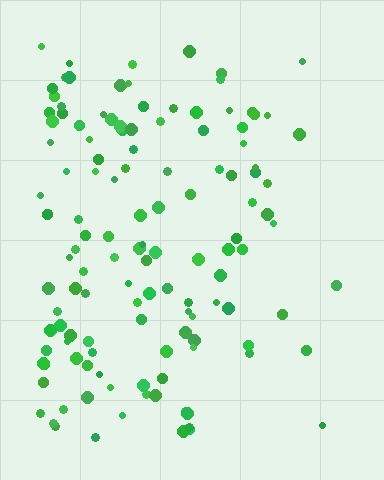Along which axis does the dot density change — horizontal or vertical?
Horizontal.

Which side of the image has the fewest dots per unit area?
The right.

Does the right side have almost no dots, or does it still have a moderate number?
Still a moderate number, just noticeably fewer than the left.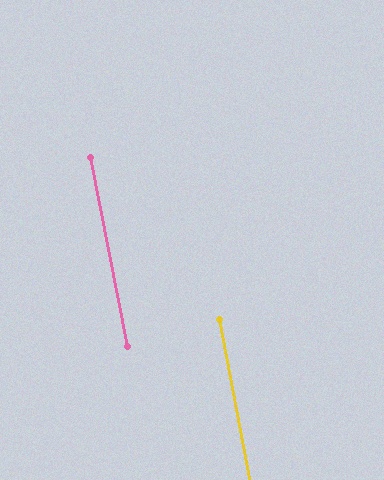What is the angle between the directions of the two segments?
Approximately 0 degrees.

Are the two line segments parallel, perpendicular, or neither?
Parallel — their directions differ by only 0.3°.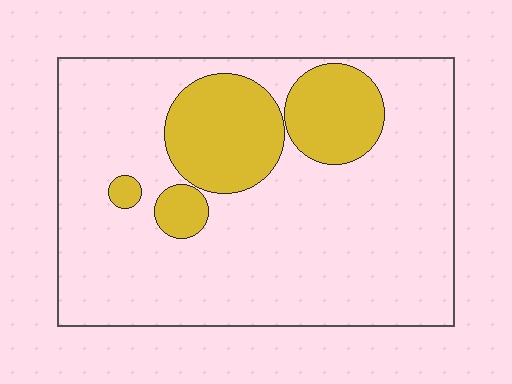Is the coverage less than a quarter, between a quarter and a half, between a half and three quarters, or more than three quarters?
Less than a quarter.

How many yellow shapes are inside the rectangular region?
4.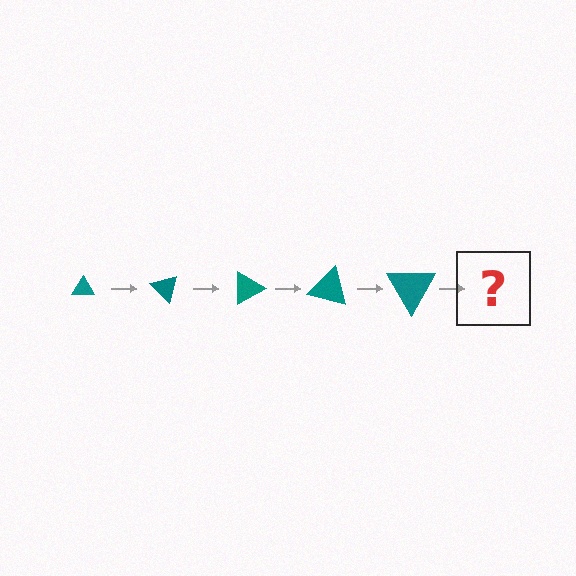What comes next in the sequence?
The next element should be a triangle, larger than the previous one and rotated 225 degrees from the start.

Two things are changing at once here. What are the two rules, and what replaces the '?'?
The two rules are that the triangle grows larger each step and it rotates 45 degrees each step. The '?' should be a triangle, larger than the previous one and rotated 225 degrees from the start.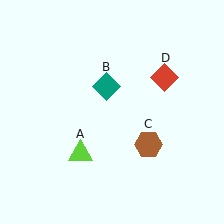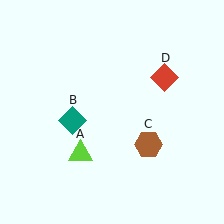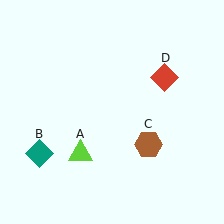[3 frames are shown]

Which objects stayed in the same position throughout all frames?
Lime triangle (object A) and brown hexagon (object C) and red diamond (object D) remained stationary.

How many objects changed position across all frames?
1 object changed position: teal diamond (object B).